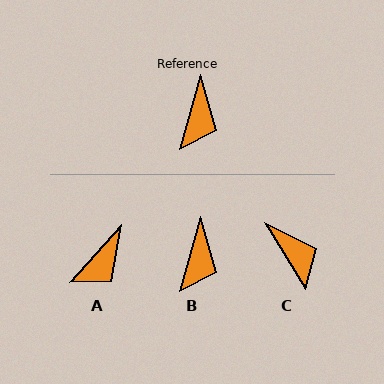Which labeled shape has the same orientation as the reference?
B.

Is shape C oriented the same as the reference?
No, it is off by about 47 degrees.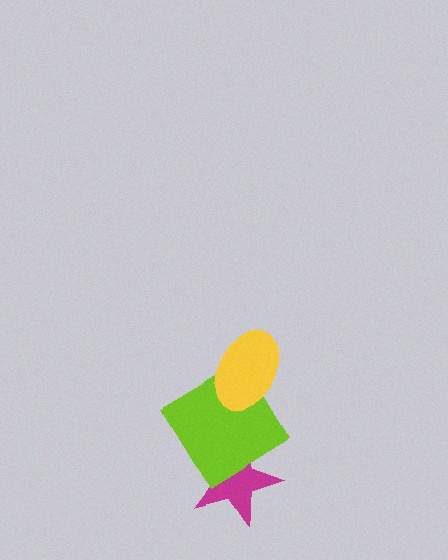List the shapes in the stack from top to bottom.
From top to bottom: the yellow ellipse, the lime diamond, the magenta star.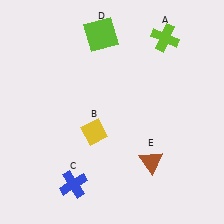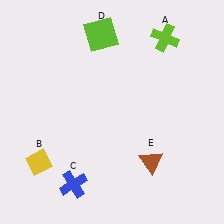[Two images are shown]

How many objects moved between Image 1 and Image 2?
1 object moved between the two images.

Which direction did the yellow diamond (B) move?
The yellow diamond (B) moved left.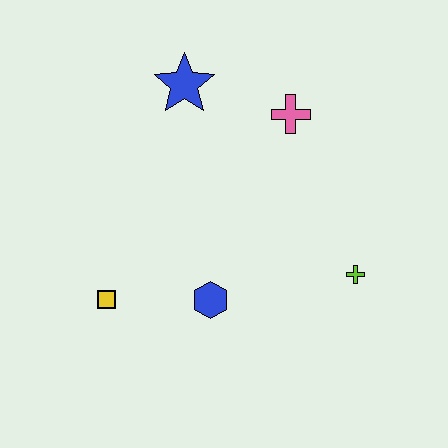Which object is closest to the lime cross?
The blue hexagon is closest to the lime cross.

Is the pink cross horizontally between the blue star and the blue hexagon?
No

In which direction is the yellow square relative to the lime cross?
The yellow square is to the left of the lime cross.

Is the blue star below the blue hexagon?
No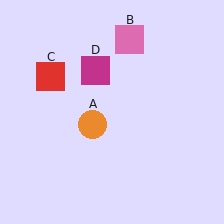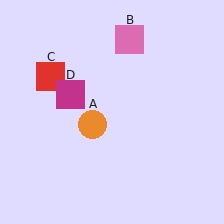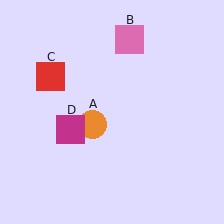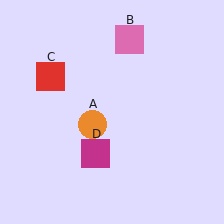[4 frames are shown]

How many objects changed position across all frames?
1 object changed position: magenta square (object D).